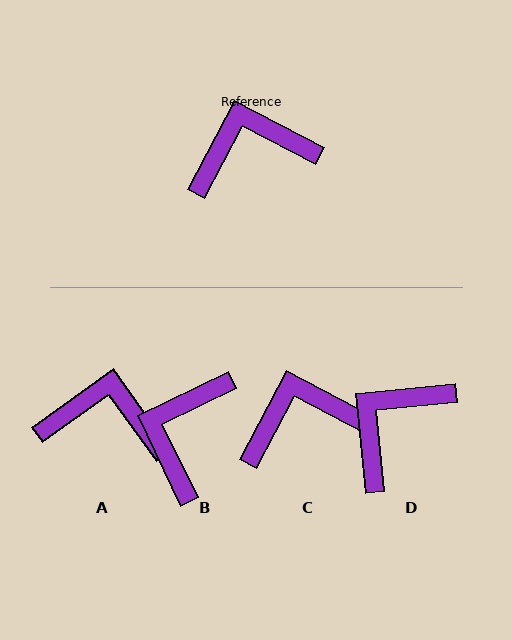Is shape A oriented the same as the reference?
No, it is off by about 27 degrees.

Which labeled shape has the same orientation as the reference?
C.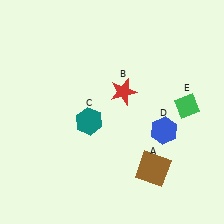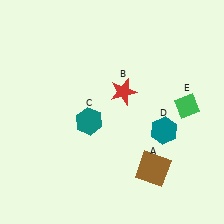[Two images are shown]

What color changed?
The hexagon (D) changed from blue in Image 1 to teal in Image 2.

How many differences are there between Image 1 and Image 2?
There is 1 difference between the two images.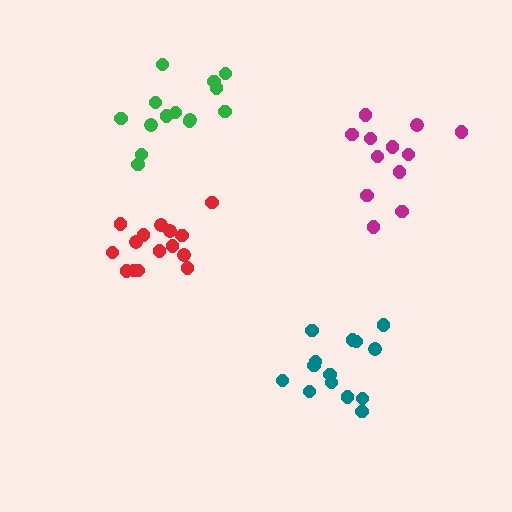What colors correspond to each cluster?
The clusters are colored: teal, red, magenta, green.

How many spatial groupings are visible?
There are 4 spatial groupings.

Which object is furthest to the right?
The magenta cluster is rightmost.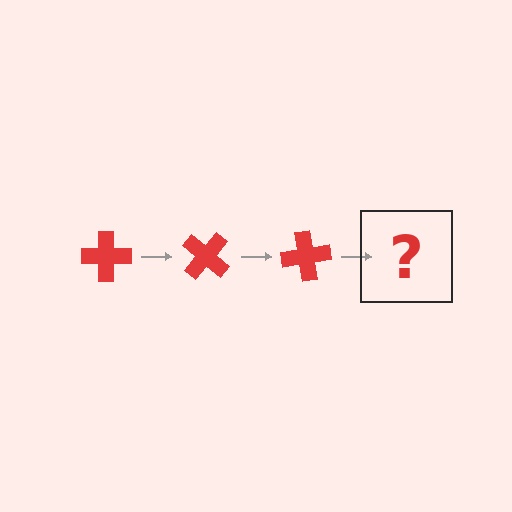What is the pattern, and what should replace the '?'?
The pattern is that the cross rotates 40 degrees each step. The '?' should be a red cross rotated 120 degrees.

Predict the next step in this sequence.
The next step is a red cross rotated 120 degrees.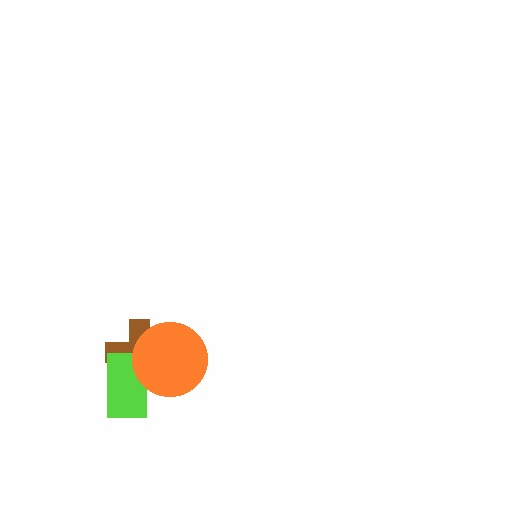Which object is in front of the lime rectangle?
The orange circle is in front of the lime rectangle.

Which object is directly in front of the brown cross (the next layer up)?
The lime rectangle is directly in front of the brown cross.